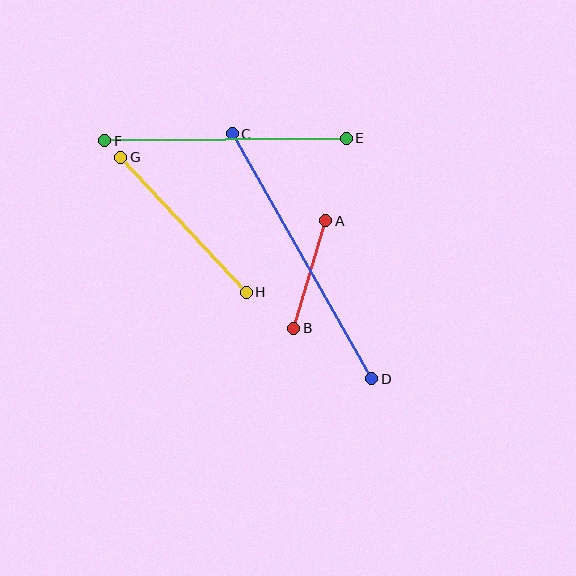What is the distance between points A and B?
The distance is approximately 112 pixels.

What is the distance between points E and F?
The distance is approximately 242 pixels.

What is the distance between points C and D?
The distance is approximately 282 pixels.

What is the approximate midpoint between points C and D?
The midpoint is at approximately (302, 256) pixels.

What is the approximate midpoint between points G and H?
The midpoint is at approximately (183, 225) pixels.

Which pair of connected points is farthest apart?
Points C and D are farthest apart.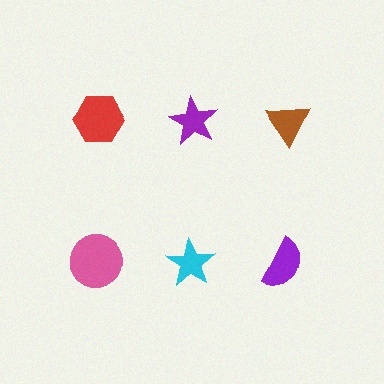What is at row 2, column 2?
A cyan star.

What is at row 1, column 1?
A red hexagon.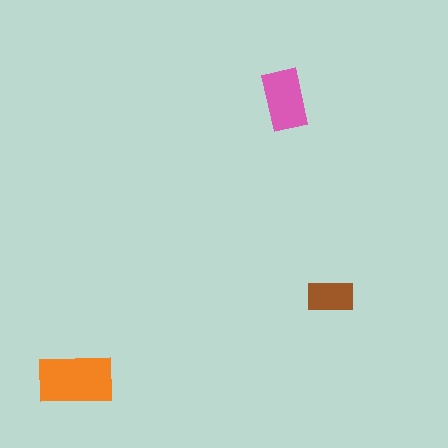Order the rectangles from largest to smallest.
the orange one, the pink one, the brown one.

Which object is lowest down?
The orange rectangle is bottommost.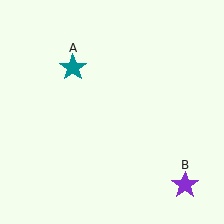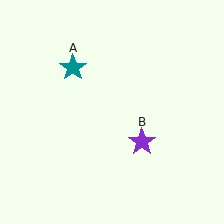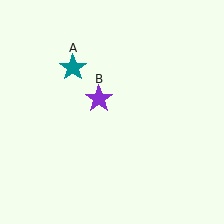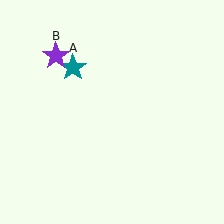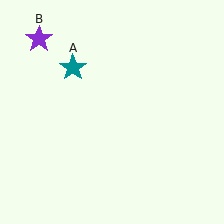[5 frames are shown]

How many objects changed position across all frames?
1 object changed position: purple star (object B).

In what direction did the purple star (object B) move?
The purple star (object B) moved up and to the left.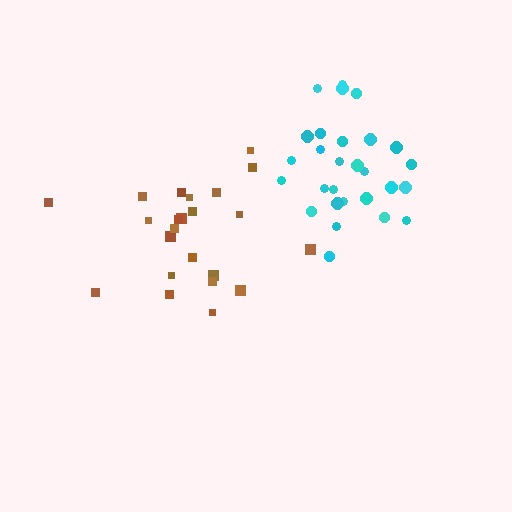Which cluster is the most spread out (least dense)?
Brown.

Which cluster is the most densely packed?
Cyan.